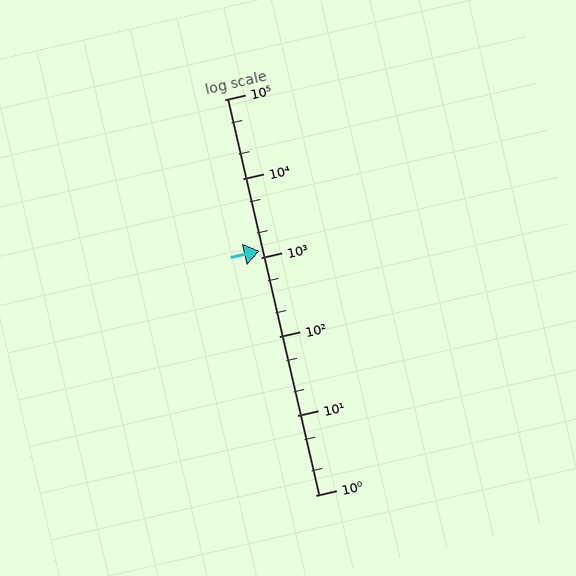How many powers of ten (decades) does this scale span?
The scale spans 5 decades, from 1 to 100000.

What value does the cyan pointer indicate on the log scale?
The pointer indicates approximately 1200.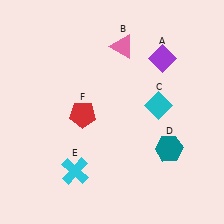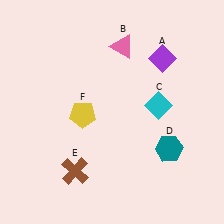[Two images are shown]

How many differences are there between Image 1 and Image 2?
There are 2 differences between the two images.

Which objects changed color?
E changed from cyan to brown. F changed from red to yellow.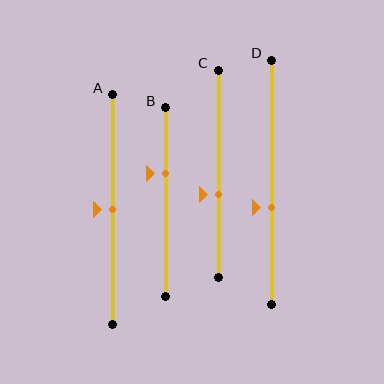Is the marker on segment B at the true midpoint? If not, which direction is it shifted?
No, the marker on segment B is shifted upward by about 15% of the segment length.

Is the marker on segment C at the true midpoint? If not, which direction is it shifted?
No, the marker on segment C is shifted downward by about 10% of the segment length.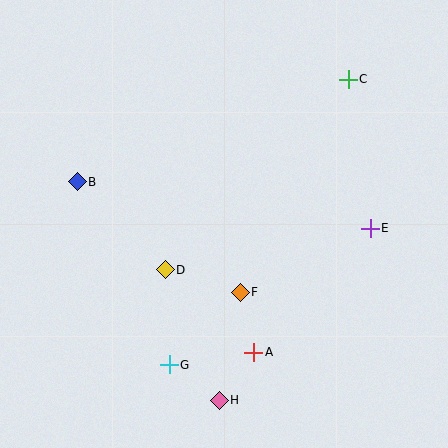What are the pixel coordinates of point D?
Point D is at (165, 270).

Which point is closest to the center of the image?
Point F at (240, 292) is closest to the center.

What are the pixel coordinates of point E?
Point E is at (370, 228).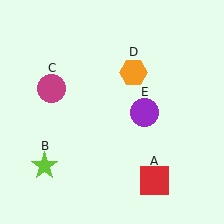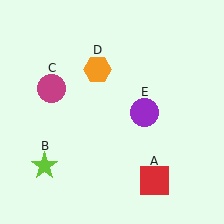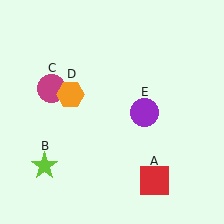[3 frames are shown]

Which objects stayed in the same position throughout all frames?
Red square (object A) and lime star (object B) and magenta circle (object C) and purple circle (object E) remained stationary.